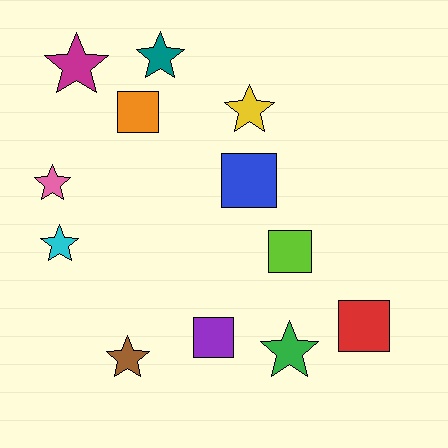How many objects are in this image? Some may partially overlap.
There are 12 objects.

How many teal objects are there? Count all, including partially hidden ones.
There is 1 teal object.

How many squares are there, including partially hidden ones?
There are 5 squares.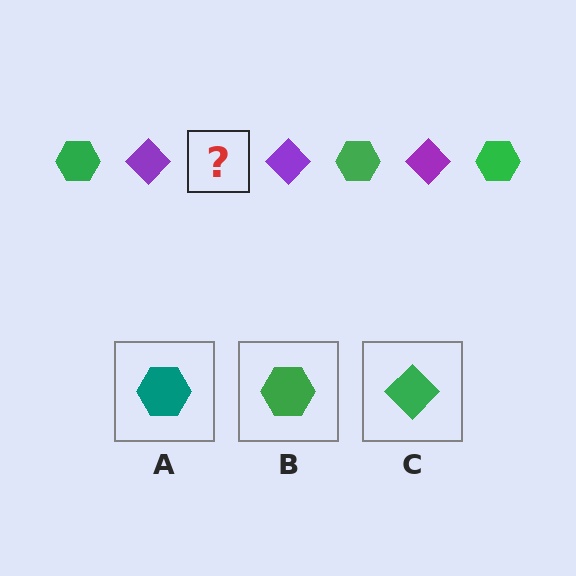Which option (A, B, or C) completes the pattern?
B.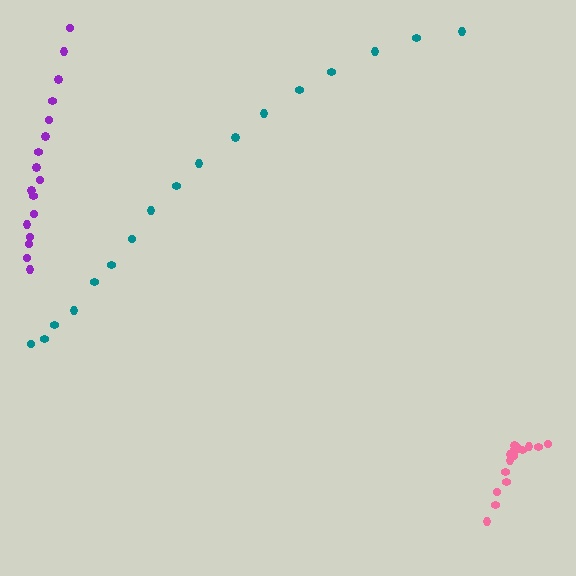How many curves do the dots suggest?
There are 3 distinct paths.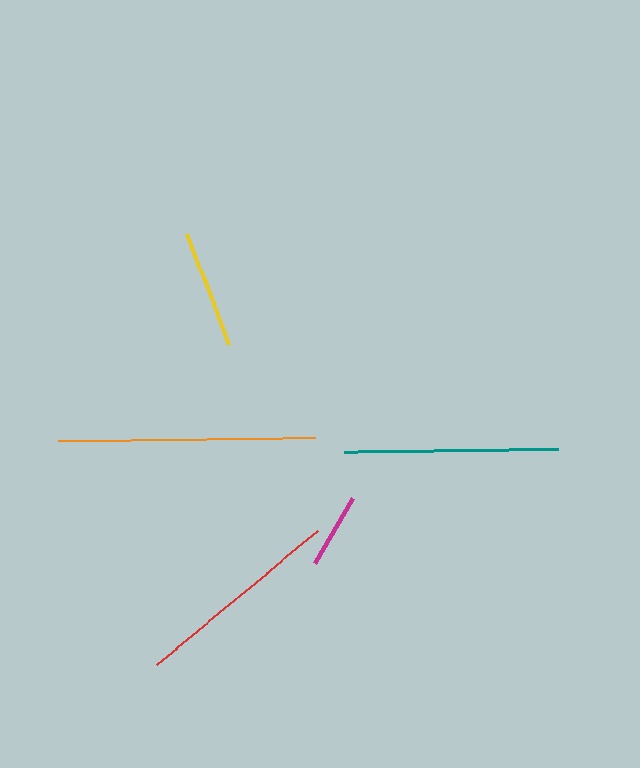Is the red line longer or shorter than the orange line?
The orange line is longer than the red line.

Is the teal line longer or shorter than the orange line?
The orange line is longer than the teal line.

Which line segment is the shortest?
The magenta line is the shortest at approximately 75 pixels.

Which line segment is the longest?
The orange line is the longest at approximately 257 pixels.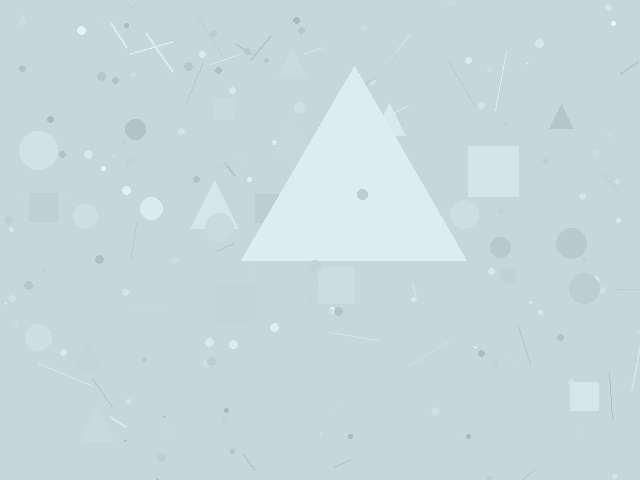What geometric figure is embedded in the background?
A triangle is embedded in the background.